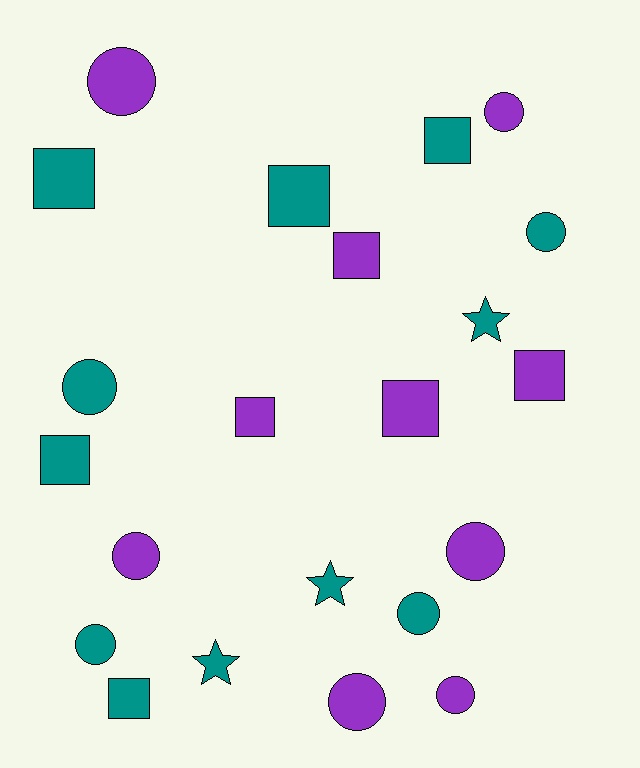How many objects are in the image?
There are 22 objects.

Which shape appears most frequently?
Circle, with 10 objects.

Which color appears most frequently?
Teal, with 12 objects.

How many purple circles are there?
There are 6 purple circles.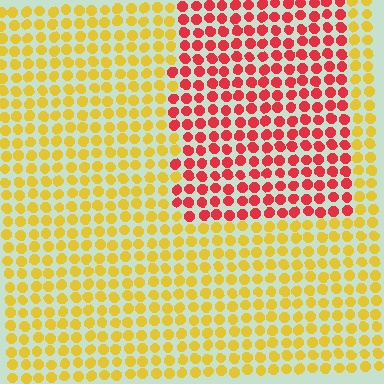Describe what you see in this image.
The image is filled with small yellow elements in a uniform arrangement. A rectangle-shaped region is visible where the elements are tinted to a slightly different hue, forming a subtle color boundary.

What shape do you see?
I see a rectangle.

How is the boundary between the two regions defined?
The boundary is defined purely by a slight shift in hue (about 56 degrees). Spacing, size, and orientation are identical on both sides.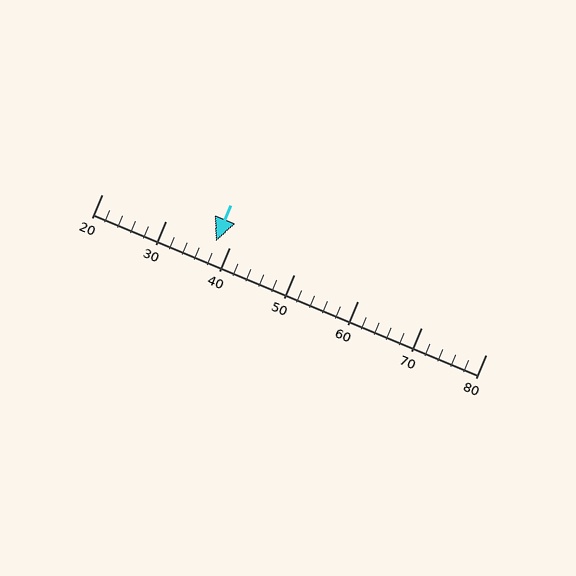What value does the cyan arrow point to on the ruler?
The cyan arrow points to approximately 38.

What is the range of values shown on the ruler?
The ruler shows values from 20 to 80.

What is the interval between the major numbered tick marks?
The major tick marks are spaced 10 units apart.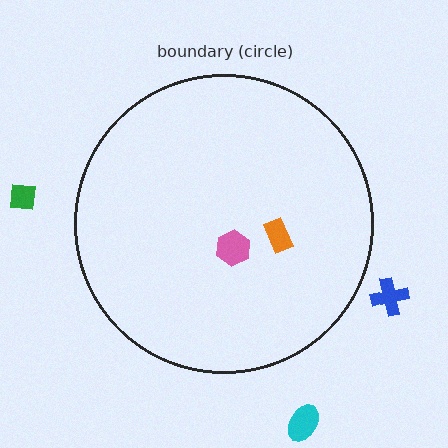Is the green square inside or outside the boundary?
Outside.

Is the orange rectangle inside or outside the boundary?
Inside.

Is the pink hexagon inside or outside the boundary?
Inside.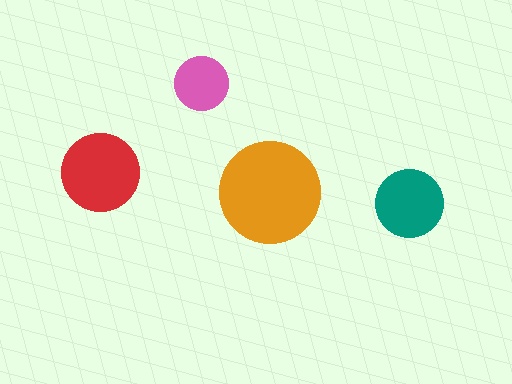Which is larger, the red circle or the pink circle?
The red one.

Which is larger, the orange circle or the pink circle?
The orange one.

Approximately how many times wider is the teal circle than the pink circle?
About 1.5 times wider.